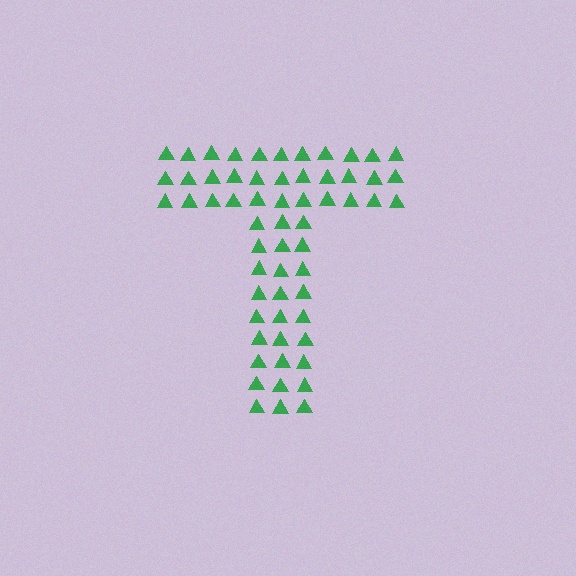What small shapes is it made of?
It is made of small triangles.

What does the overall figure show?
The overall figure shows the letter T.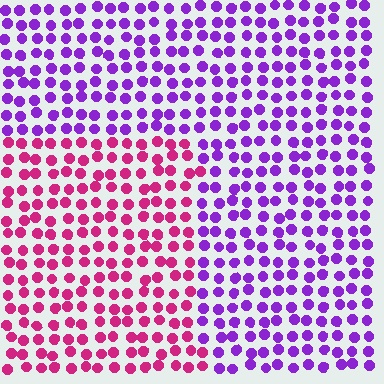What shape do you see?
I see a rectangle.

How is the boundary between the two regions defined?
The boundary is defined purely by a slight shift in hue (about 51 degrees). Spacing, size, and orientation are identical on both sides.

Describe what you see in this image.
The image is filled with small purple elements in a uniform arrangement. A rectangle-shaped region is visible where the elements are tinted to a slightly different hue, forming a subtle color boundary.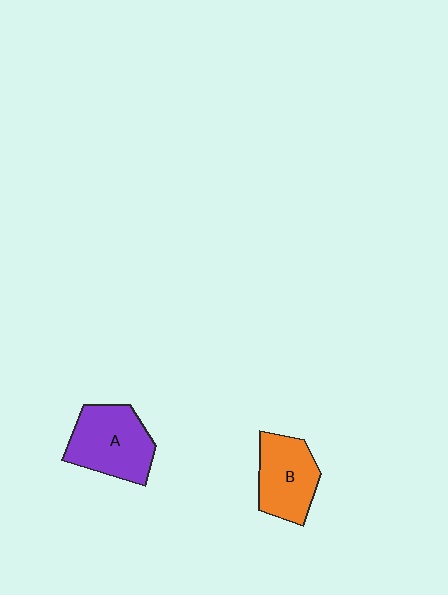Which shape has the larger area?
Shape A (purple).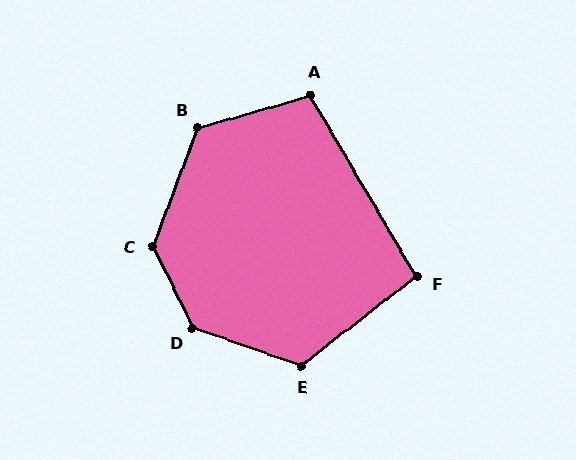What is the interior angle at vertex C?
Approximately 133 degrees (obtuse).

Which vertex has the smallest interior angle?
F, at approximately 97 degrees.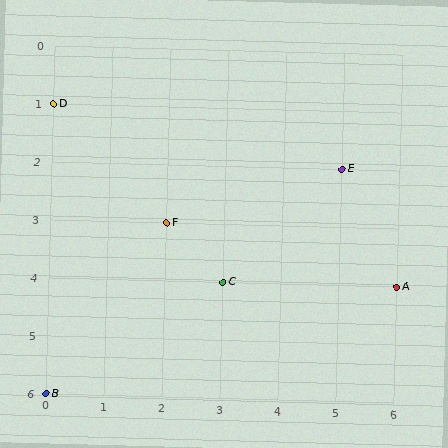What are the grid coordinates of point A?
Point A is at grid coordinates (6, 4).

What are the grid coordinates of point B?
Point B is at grid coordinates (0, 6).